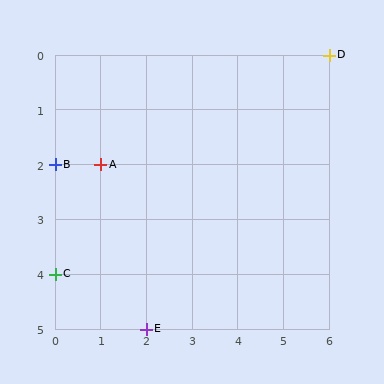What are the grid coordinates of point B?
Point B is at grid coordinates (0, 2).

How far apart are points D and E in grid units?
Points D and E are 4 columns and 5 rows apart (about 6.4 grid units diagonally).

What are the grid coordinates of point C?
Point C is at grid coordinates (0, 4).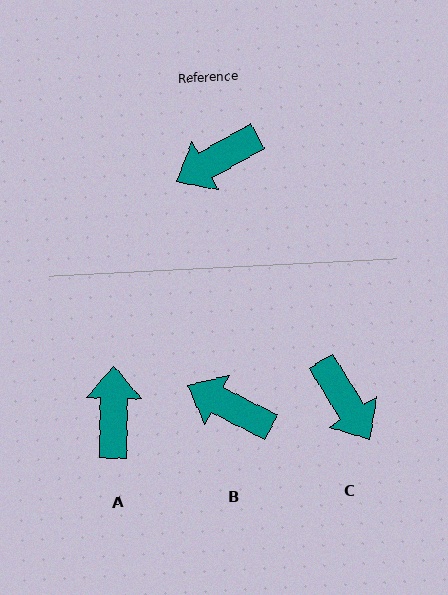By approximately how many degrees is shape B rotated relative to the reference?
Approximately 56 degrees clockwise.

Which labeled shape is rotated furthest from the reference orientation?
A, about 120 degrees away.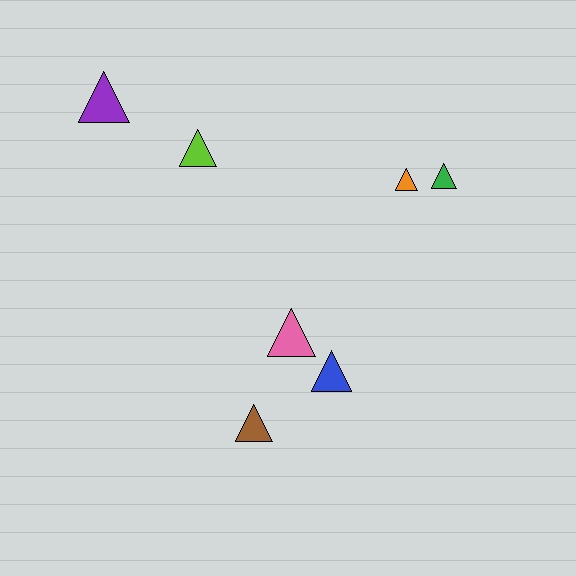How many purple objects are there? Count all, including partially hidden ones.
There is 1 purple object.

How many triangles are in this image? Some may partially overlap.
There are 7 triangles.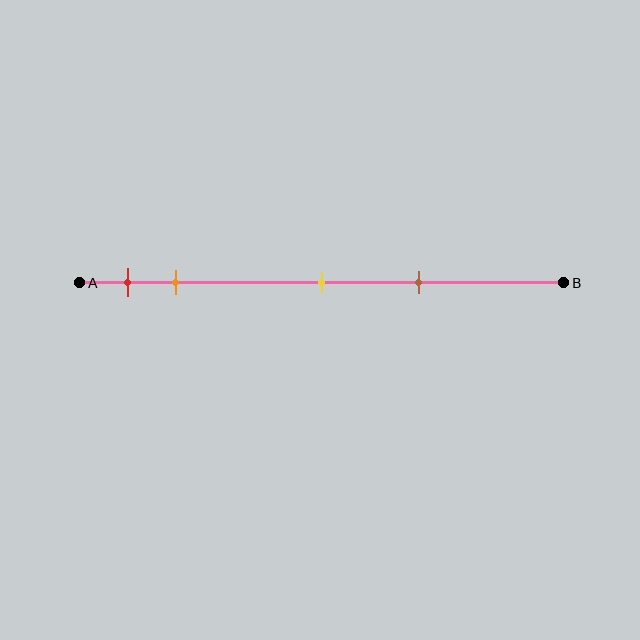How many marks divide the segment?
There are 4 marks dividing the segment.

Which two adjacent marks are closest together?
The red and orange marks are the closest adjacent pair.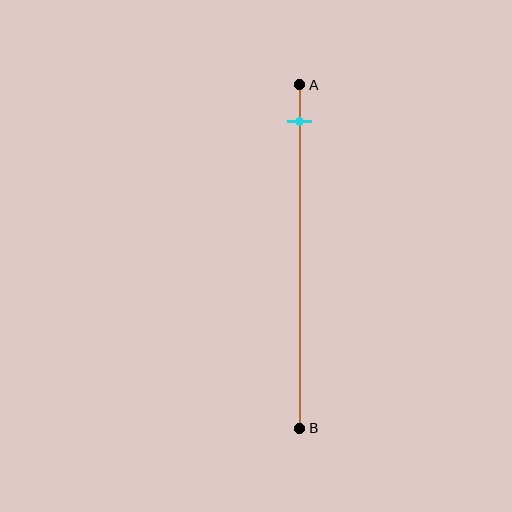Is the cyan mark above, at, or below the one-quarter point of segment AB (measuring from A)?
The cyan mark is above the one-quarter point of segment AB.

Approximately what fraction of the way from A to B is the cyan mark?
The cyan mark is approximately 10% of the way from A to B.